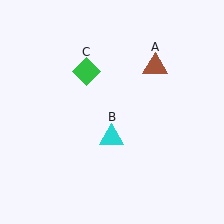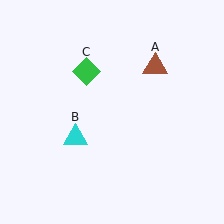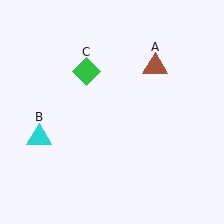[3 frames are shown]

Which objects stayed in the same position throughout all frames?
Brown triangle (object A) and green diamond (object C) remained stationary.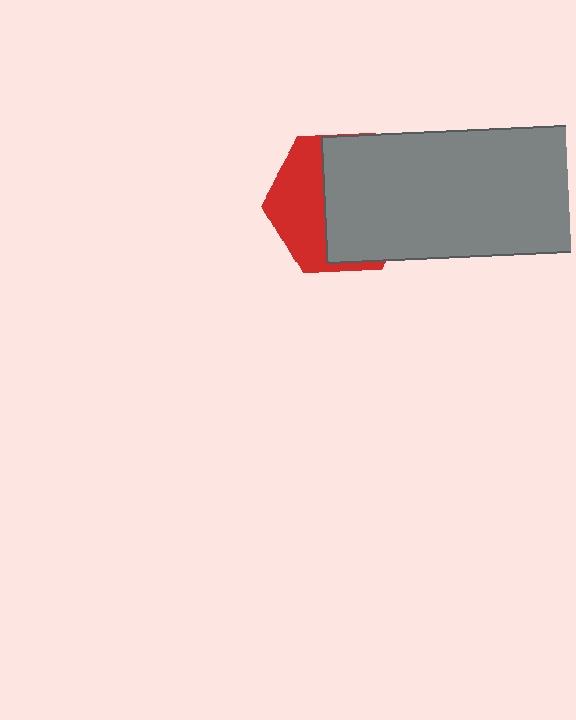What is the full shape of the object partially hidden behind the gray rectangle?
The partially hidden object is a red hexagon.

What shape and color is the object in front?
The object in front is a gray rectangle.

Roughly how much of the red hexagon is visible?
A small part of it is visible (roughly 40%).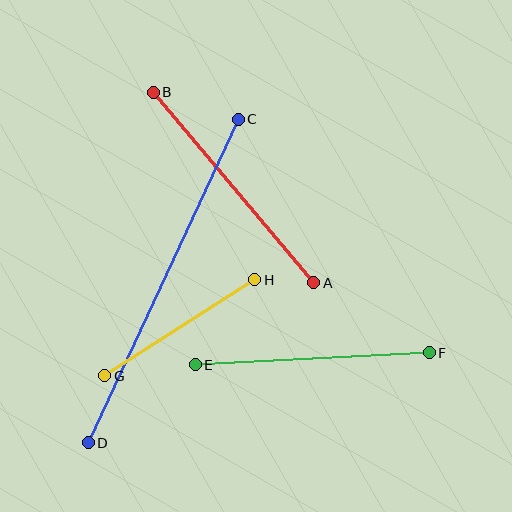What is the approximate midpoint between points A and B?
The midpoint is at approximately (234, 188) pixels.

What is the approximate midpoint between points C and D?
The midpoint is at approximately (163, 281) pixels.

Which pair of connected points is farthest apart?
Points C and D are farthest apart.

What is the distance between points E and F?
The distance is approximately 234 pixels.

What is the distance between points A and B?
The distance is approximately 249 pixels.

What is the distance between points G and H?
The distance is approximately 178 pixels.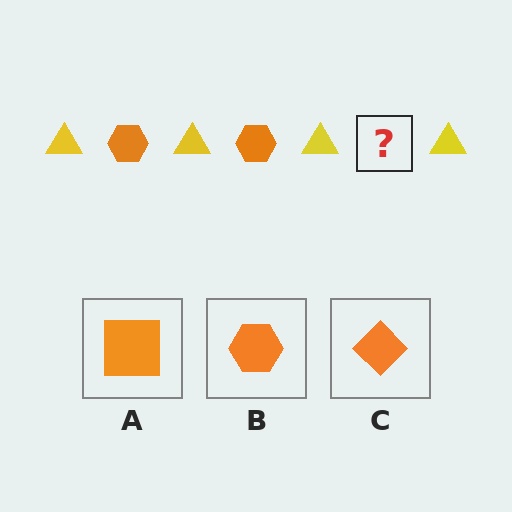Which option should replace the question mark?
Option B.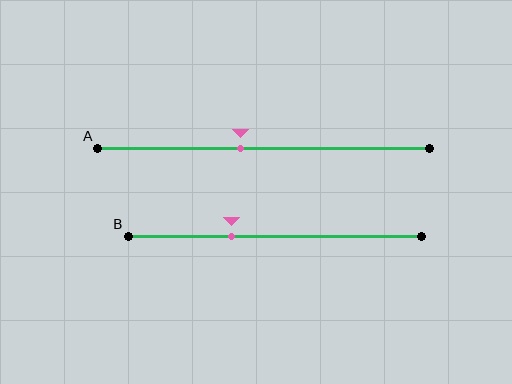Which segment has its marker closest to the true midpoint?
Segment A has its marker closest to the true midpoint.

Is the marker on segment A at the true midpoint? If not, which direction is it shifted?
No, the marker on segment A is shifted to the left by about 7% of the segment length.